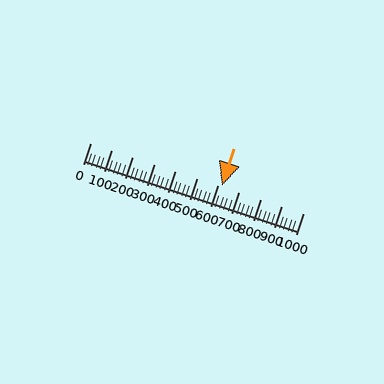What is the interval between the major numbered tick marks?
The major tick marks are spaced 100 units apart.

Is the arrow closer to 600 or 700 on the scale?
The arrow is closer to 600.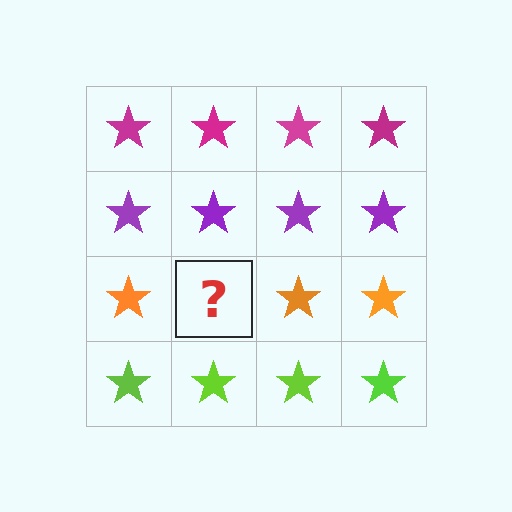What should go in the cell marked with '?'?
The missing cell should contain an orange star.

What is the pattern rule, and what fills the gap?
The rule is that each row has a consistent color. The gap should be filled with an orange star.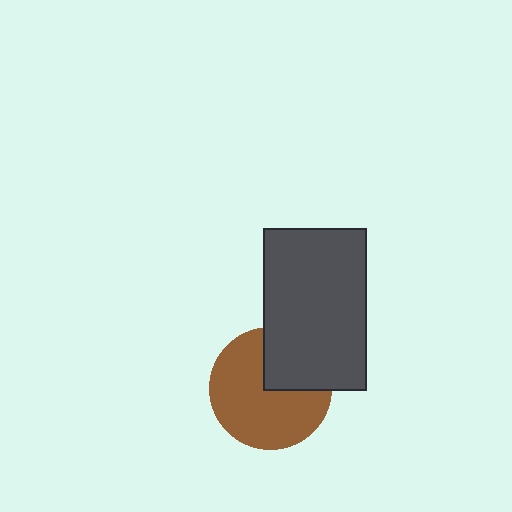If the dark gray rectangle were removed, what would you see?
You would see the complete brown circle.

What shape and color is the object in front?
The object in front is a dark gray rectangle.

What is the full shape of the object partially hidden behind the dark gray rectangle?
The partially hidden object is a brown circle.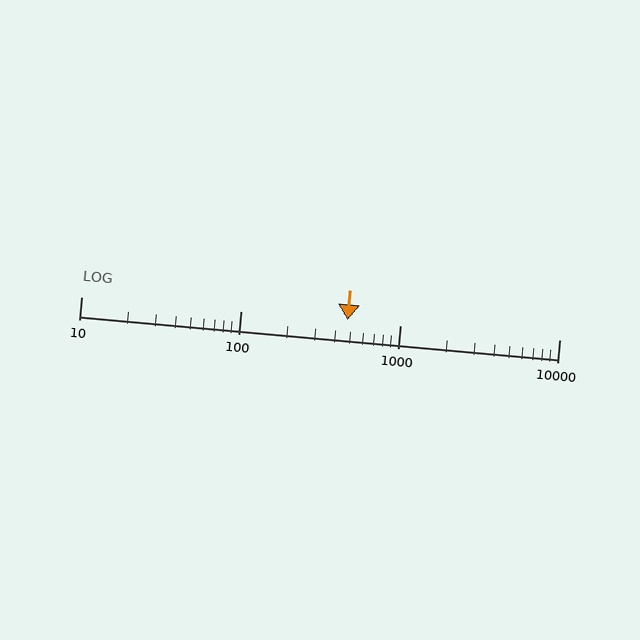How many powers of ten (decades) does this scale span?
The scale spans 3 decades, from 10 to 10000.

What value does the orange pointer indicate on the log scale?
The pointer indicates approximately 470.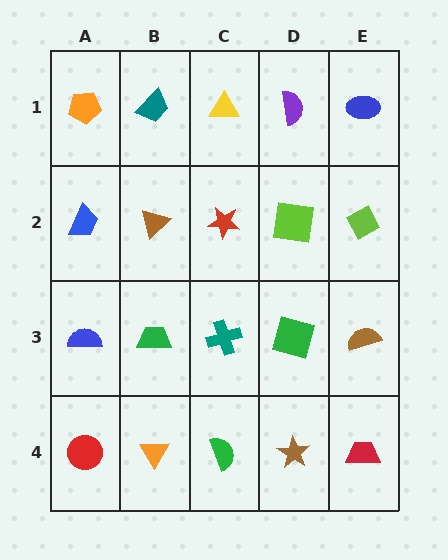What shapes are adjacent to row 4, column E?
A brown semicircle (row 3, column E), a brown star (row 4, column D).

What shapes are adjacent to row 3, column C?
A red star (row 2, column C), a green semicircle (row 4, column C), a green trapezoid (row 3, column B), a green square (row 3, column D).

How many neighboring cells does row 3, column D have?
4.